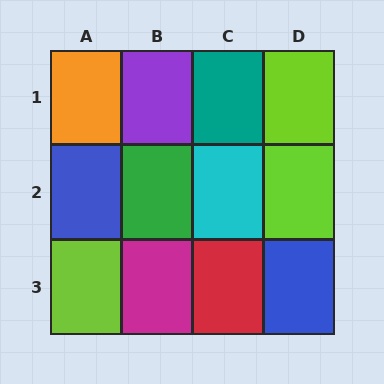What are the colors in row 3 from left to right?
Lime, magenta, red, blue.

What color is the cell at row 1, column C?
Teal.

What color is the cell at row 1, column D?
Lime.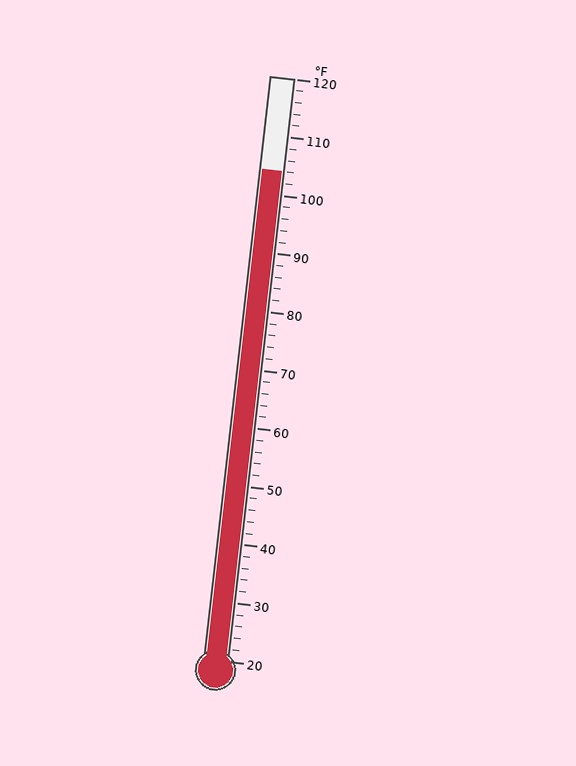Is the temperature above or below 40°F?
The temperature is above 40°F.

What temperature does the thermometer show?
The thermometer shows approximately 104°F.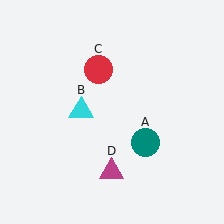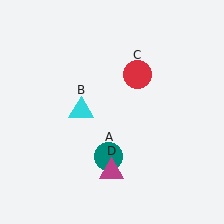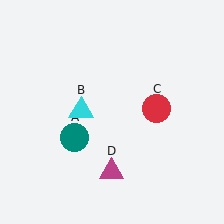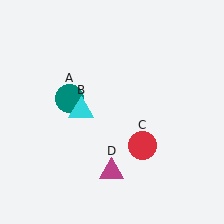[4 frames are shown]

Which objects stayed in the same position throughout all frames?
Cyan triangle (object B) and magenta triangle (object D) remained stationary.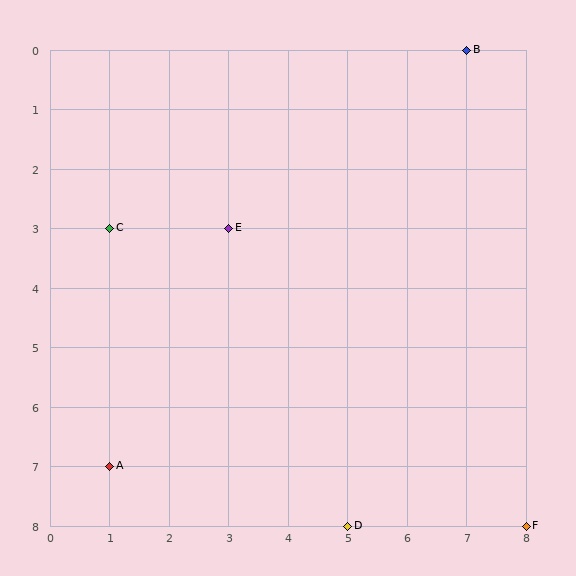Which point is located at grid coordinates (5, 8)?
Point D is at (5, 8).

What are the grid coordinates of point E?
Point E is at grid coordinates (3, 3).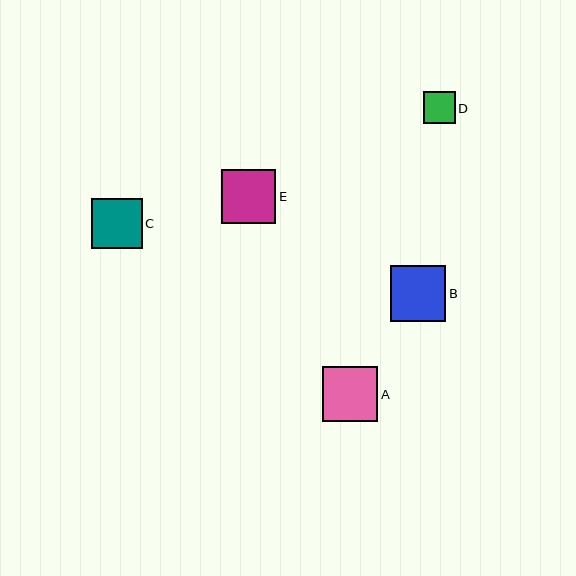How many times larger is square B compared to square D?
Square B is approximately 1.7 times the size of square D.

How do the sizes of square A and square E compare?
Square A and square E are approximately the same size.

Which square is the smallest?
Square D is the smallest with a size of approximately 32 pixels.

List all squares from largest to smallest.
From largest to smallest: B, A, E, C, D.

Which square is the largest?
Square B is the largest with a size of approximately 55 pixels.